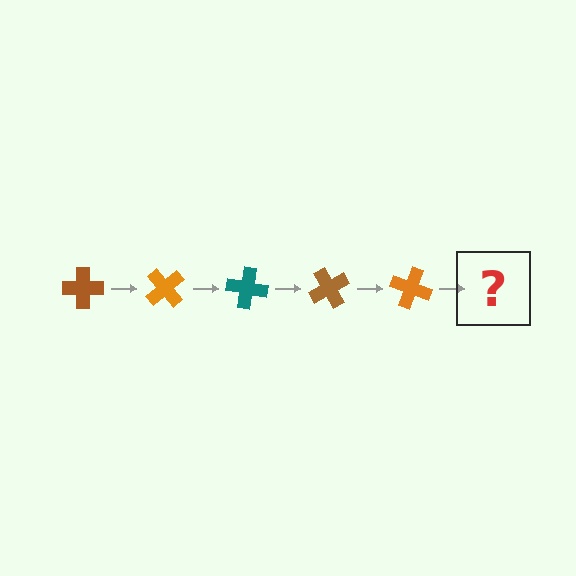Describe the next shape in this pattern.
It should be a teal cross, rotated 250 degrees from the start.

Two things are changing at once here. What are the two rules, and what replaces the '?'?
The two rules are that it rotates 50 degrees each step and the color cycles through brown, orange, and teal. The '?' should be a teal cross, rotated 250 degrees from the start.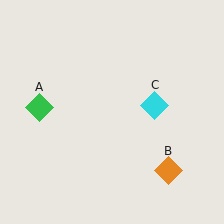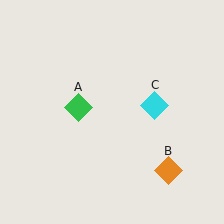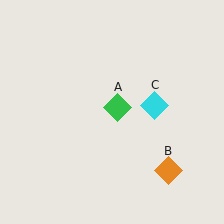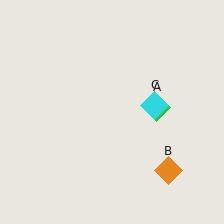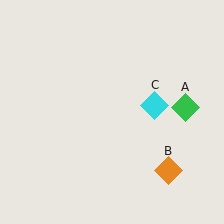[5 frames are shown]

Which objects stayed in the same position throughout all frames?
Orange diamond (object B) and cyan diamond (object C) remained stationary.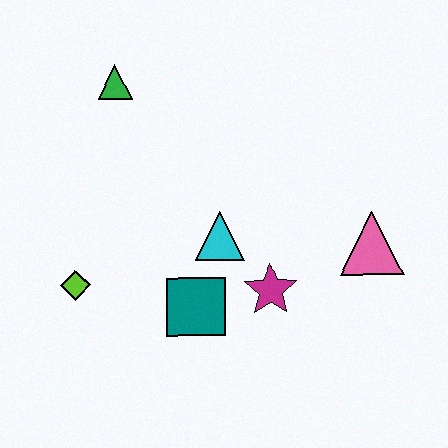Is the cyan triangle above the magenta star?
Yes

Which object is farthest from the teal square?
The green triangle is farthest from the teal square.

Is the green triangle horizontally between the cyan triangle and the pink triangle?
No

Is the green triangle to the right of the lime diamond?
Yes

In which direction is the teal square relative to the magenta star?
The teal square is to the left of the magenta star.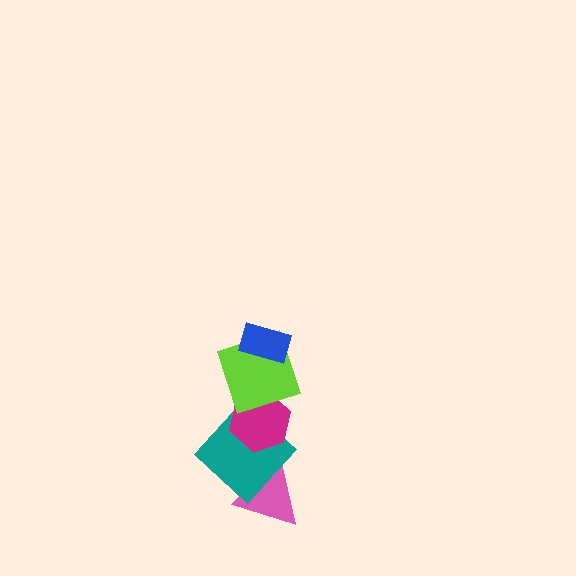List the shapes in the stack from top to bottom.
From top to bottom: the blue rectangle, the lime square, the magenta hexagon, the teal diamond, the pink triangle.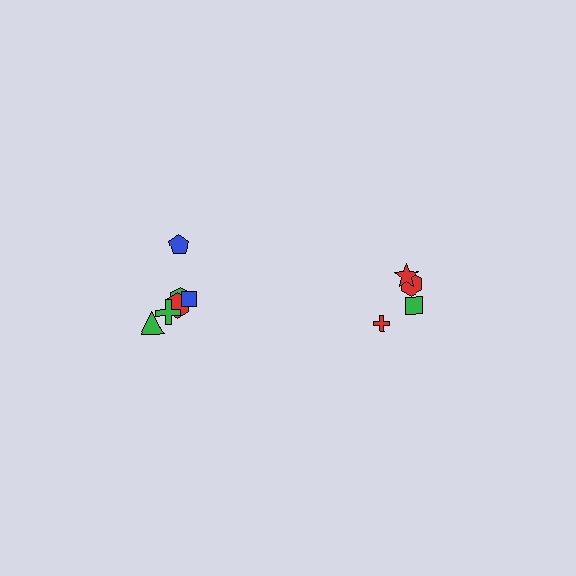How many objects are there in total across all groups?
There are 10 objects.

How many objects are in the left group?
There are 6 objects.